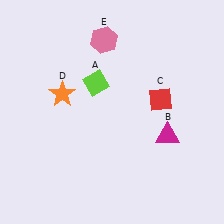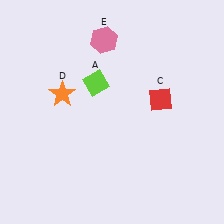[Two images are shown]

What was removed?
The magenta triangle (B) was removed in Image 2.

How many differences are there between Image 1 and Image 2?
There is 1 difference between the two images.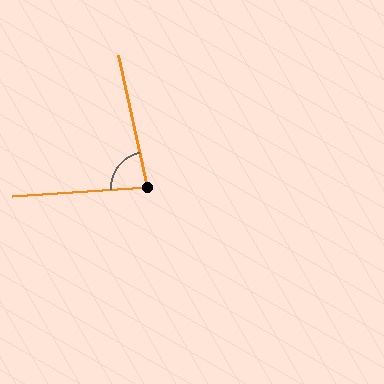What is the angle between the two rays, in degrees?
Approximately 81 degrees.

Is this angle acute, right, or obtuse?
It is acute.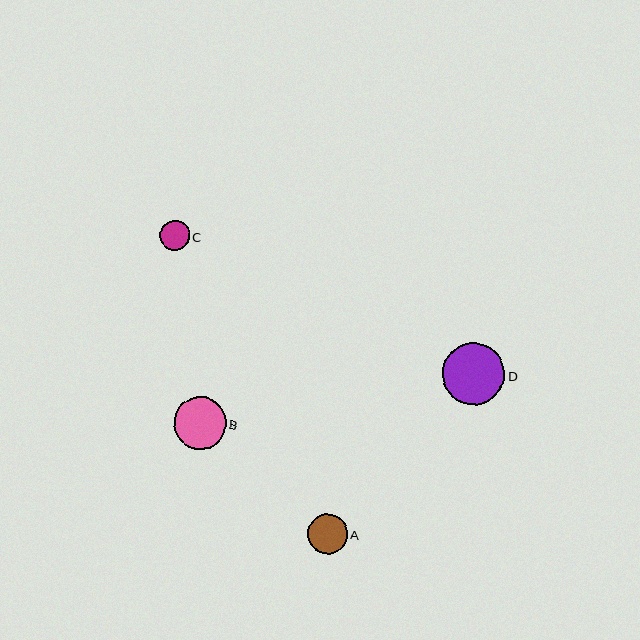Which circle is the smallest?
Circle C is the smallest with a size of approximately 30 pixels.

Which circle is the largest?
Circle D is the largest with a size of approximately 62 pixels.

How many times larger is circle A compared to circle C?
Circle A is approximately 1.3 times the size of circle C.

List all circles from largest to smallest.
From largest to smallest: D, B, A, C.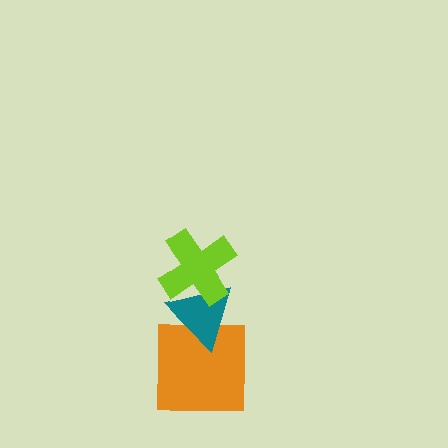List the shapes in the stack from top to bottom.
From top to bottom: the lime cross, the teal triangle, the orange square.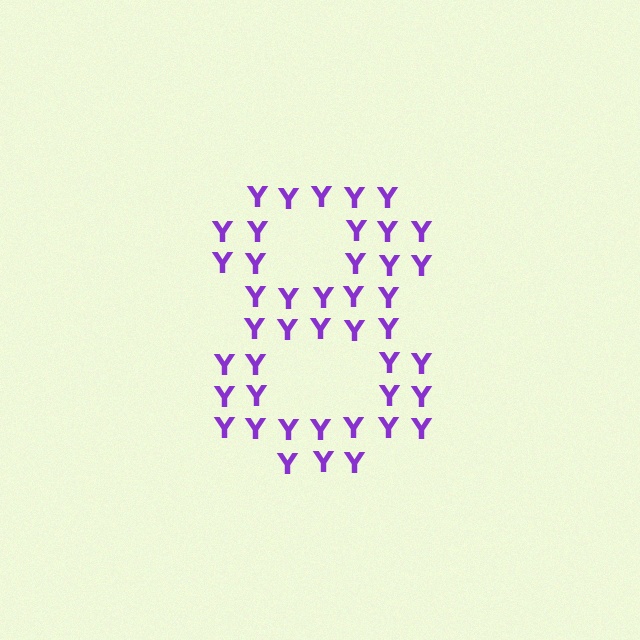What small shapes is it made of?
It is made of small letter Y's.